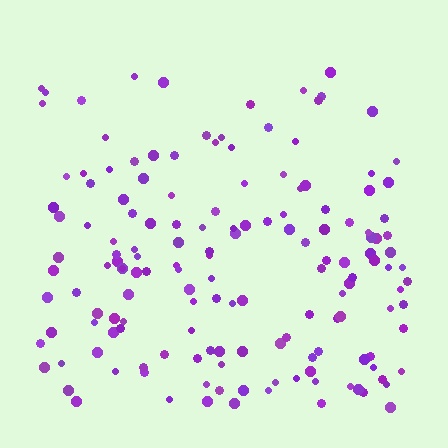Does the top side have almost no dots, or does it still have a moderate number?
Still a moderate number, just noticeably fewer than the bottom.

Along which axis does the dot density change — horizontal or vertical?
Vertical.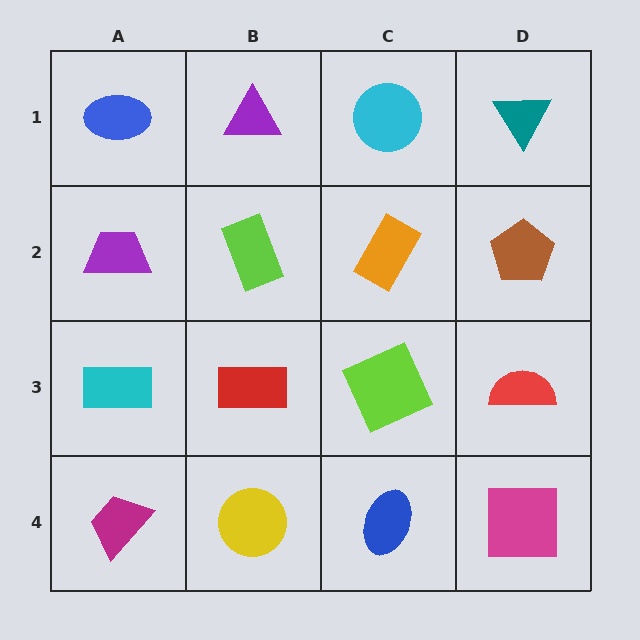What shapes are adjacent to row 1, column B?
A lime rectangle (row 2, column B), a blue ellipse (row 1, column A), a cyan circle (row 1, column C).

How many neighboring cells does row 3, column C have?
4.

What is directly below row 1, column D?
A brown pentagon.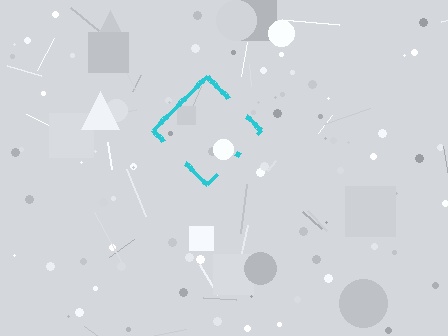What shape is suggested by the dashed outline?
The dashed outline suggests a diamond.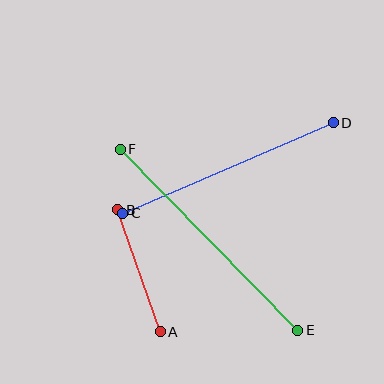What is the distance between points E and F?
The distance is approximately 253 pixels.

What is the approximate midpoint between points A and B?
The midpoint is at approximately (139, 271) pixels.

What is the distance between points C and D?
The distance is approximately 229 pixels.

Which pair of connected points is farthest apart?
Points E and F are farthest apart.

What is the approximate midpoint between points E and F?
The midpoint is at approximately (209, 240) pixels.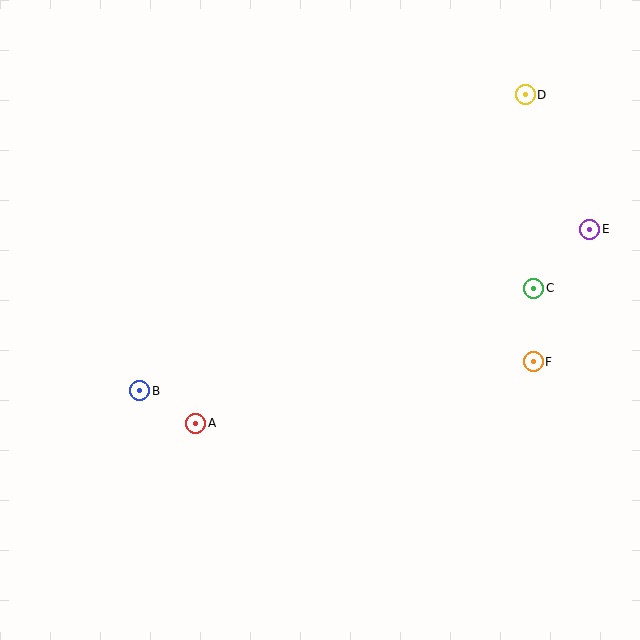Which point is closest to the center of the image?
Point A at (196, 423) is closest to the center.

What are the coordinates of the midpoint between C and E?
The midpoint between C and E is at (562, 259).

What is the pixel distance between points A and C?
The distance between A and C is 364 pixels.